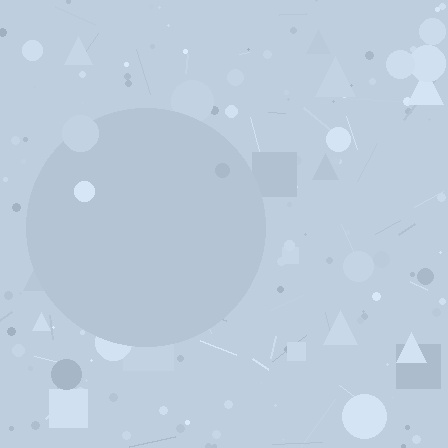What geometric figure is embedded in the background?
A circle is embedded in the background.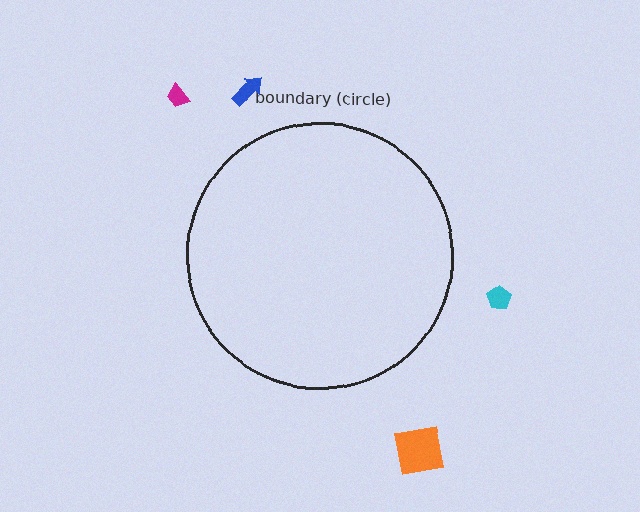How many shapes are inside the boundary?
0 inside, 4 outside.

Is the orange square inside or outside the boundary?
Outside.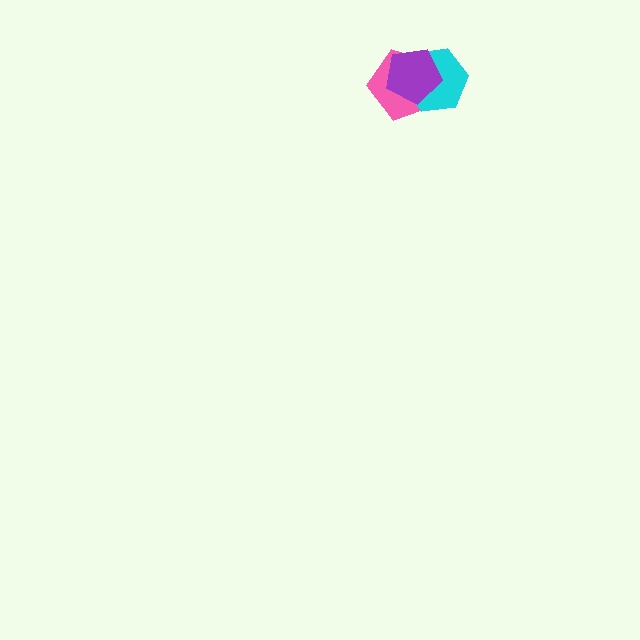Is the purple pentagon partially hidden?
No, no other shape covers it.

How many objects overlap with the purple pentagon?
2 objects overlap with the purple pentagon.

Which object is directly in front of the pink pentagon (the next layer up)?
The cyan hexagon is directly in front of the pink pentagon.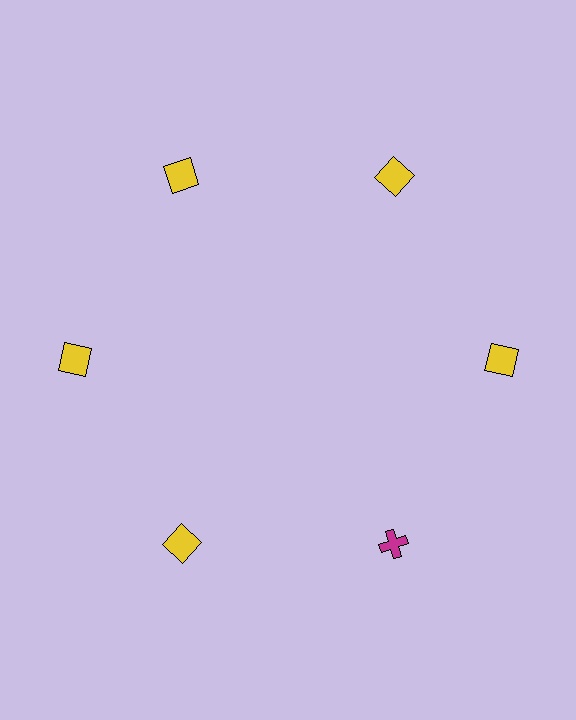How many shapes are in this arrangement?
There are 6 shapes arranged in a ring pattern.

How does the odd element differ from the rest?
It differs in both color (magenta instead of yellow) and shape (cross instead of square).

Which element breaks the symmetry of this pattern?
The magenta cross at roughly the 5 o'clock position breaks the symmetry. All other shapes are yellow squares.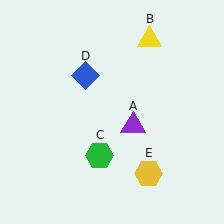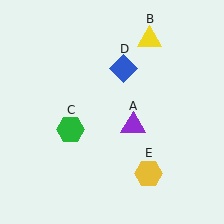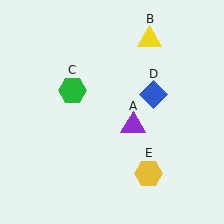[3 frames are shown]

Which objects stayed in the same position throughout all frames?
Purple triangle (object A) and yellow triangle (object B) and yellow hexagon (object E) remained stationary.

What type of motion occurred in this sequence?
The green hexagon (object C), blue diamond (object D) rotated clockwise around the center of the scene.